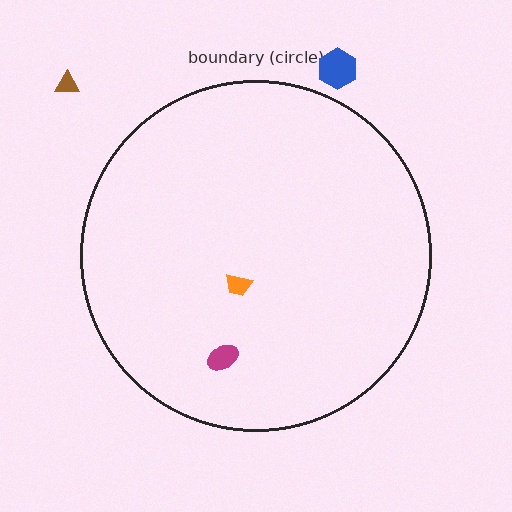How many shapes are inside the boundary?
2 inside, 2 outside.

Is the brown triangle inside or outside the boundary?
Outside.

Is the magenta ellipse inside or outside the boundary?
Inside.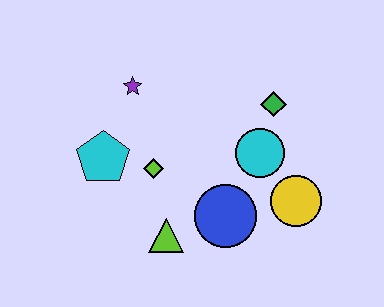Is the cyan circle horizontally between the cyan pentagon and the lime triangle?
No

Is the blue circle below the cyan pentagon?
Yes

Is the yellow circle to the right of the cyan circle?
Yes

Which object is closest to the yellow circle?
The cyan circle is closest to the yellow circle.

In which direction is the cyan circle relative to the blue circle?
The cyan circle is above the blue circle.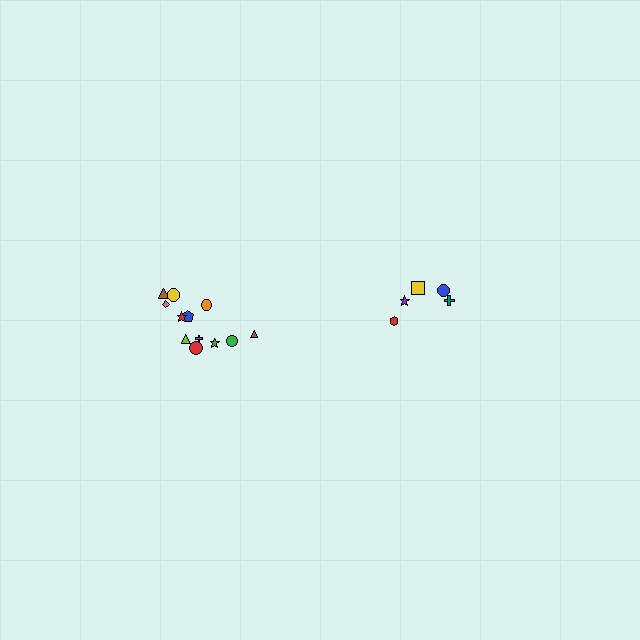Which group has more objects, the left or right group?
The left group.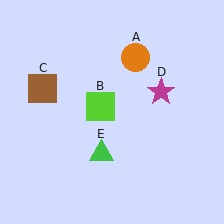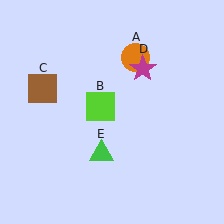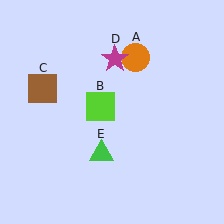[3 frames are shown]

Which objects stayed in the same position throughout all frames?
Orange circle (object A) and lime square (object B) and brown square (object C) and green triangle (object E) remained stationary.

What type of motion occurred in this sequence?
The magenta star (object D) rotated counterclockwise around the center of the scene.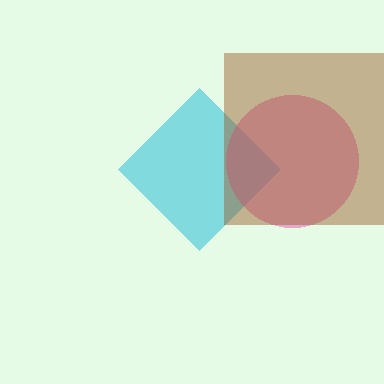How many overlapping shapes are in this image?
There are 3 overlapping shapes in the image.